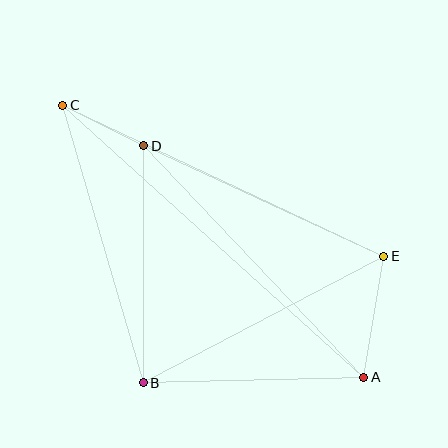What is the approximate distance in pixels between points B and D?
The distance between B and D is approximately 237 pixels.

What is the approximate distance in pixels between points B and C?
The distance between B and C is approximately 289 pixels.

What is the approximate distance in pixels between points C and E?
The distance between C and E is approximately 355 pixels.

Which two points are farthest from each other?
Points A and C are farthest from each other.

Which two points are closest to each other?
Points C and D are closest to each other.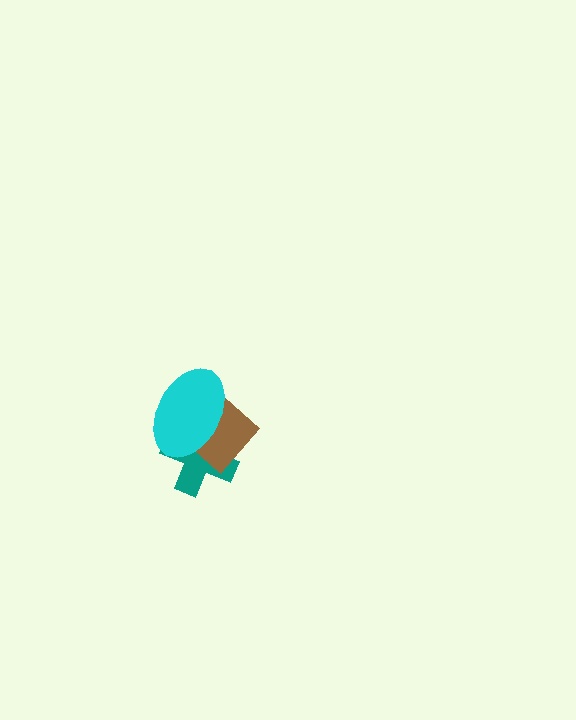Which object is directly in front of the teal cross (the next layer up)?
The brown diamond is directly in front of the teal cross.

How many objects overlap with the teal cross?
2 objects overlap with the teal cross.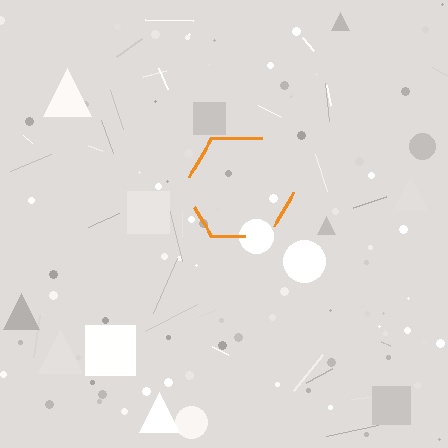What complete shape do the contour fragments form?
The contour fragments form a hexagon.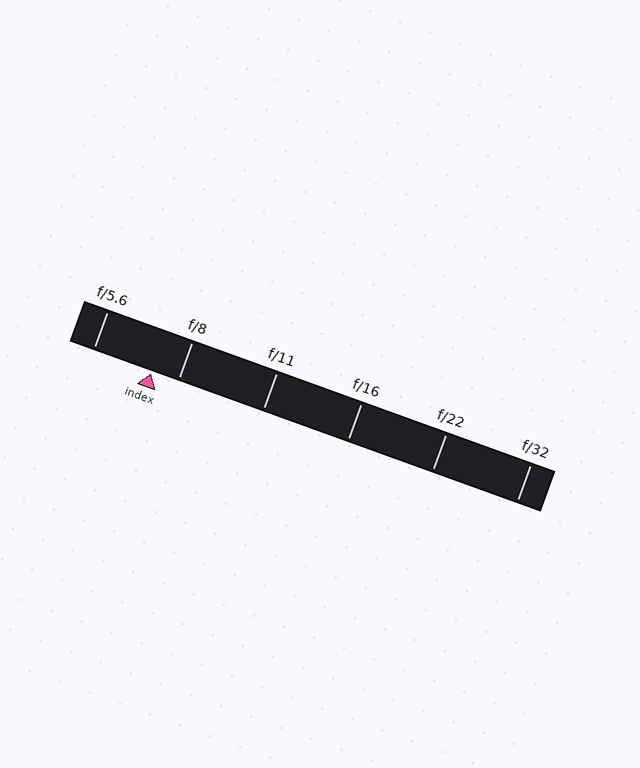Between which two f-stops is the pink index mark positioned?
The index mark is between f/5.6 and f/8.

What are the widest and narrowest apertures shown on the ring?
The widest aperture shown is f/5.6 and the narrowest is f/32.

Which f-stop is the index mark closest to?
The index mark is closest to f/8.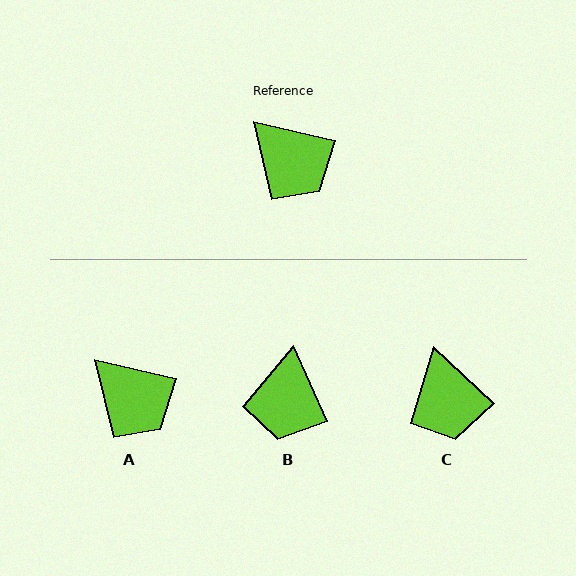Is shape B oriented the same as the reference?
No, it is off by about 53 degrees.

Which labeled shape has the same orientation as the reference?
A.